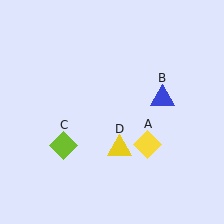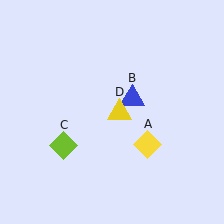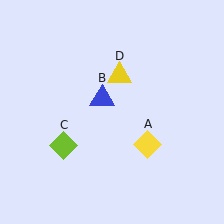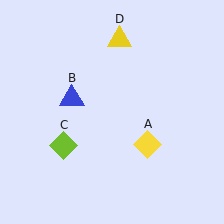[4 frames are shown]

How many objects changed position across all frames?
2 objects changed position: blue triangle (object B), yellow triangle (object D).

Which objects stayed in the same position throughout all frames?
Yellow diamond (object A) and lime diamond (object C) remained stationary.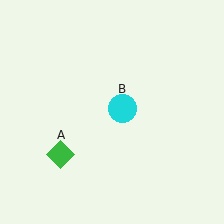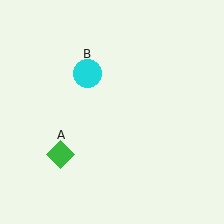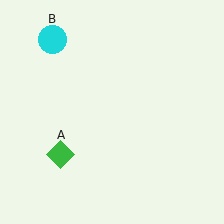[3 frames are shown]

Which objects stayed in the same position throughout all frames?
Green diamond (object A) remained stationary.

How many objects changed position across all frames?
1 object changed position: cyan circle (object B).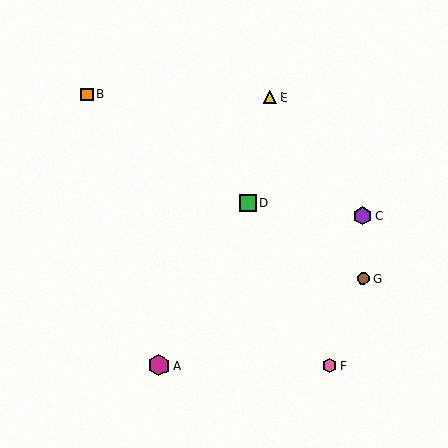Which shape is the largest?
The magenta hexagon (labeled A) is the largest.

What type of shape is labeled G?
Shape G is a brown circle.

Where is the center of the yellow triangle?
The center of the yellow triangle is at (270, 97).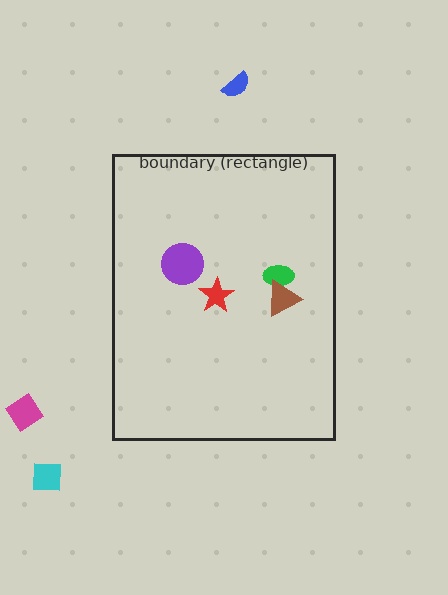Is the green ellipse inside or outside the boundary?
Inside.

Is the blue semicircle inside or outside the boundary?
Outside.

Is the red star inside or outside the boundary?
Inside.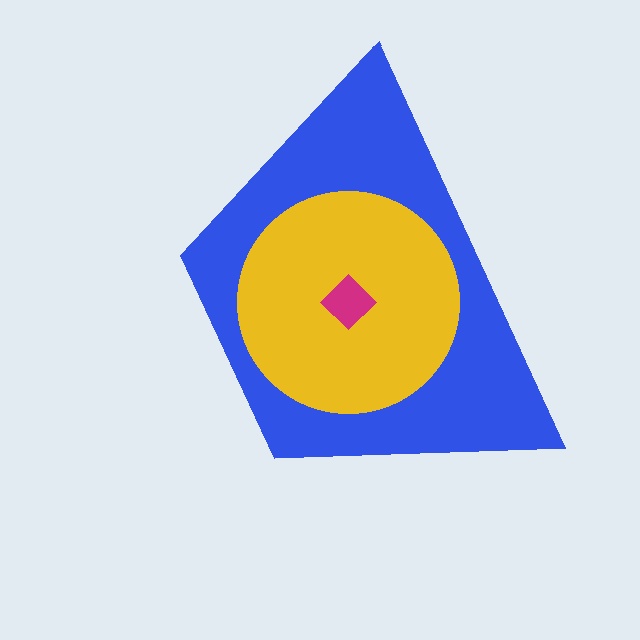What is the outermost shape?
The blue trapezoid.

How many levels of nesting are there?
3.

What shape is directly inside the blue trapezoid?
The yellow circle.